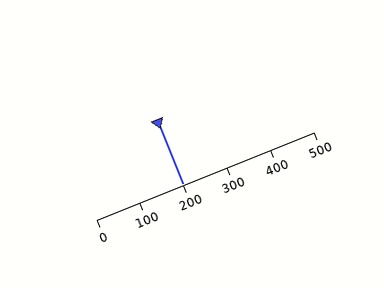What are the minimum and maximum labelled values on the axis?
The axis runs from 0 to 500.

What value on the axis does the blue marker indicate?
The marker indicates approximately 200.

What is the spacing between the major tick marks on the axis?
The major ticks are spaced 100 apart.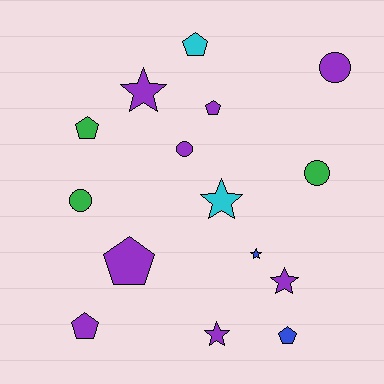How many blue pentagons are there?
There is 1 blue pentagon.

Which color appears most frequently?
Purple, with 8 objects.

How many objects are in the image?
There are 15 objects.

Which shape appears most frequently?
Pentagon, with 6 objects.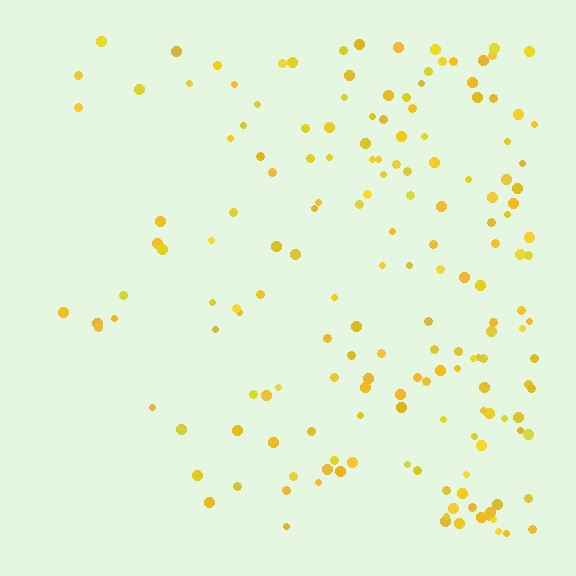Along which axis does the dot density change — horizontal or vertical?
Horizontal.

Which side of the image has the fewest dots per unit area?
The left.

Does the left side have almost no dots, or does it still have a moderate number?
Still a moderate number, just noticeably fewer than the right.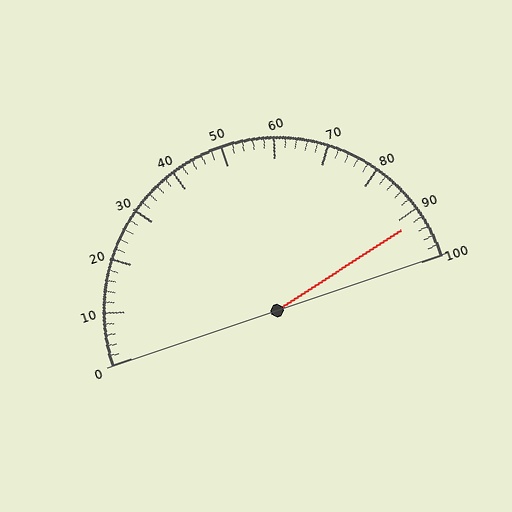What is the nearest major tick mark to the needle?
The nearest major tick mark is 90.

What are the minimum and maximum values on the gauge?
The gauge ranges from 0 to 100.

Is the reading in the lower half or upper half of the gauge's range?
The reading is in the upper half of the range (0 to 100).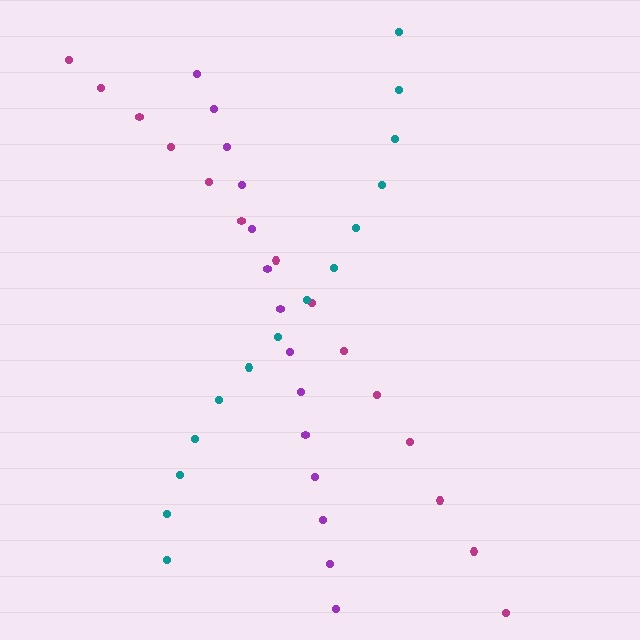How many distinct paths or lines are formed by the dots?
There are 3 distinct paths.